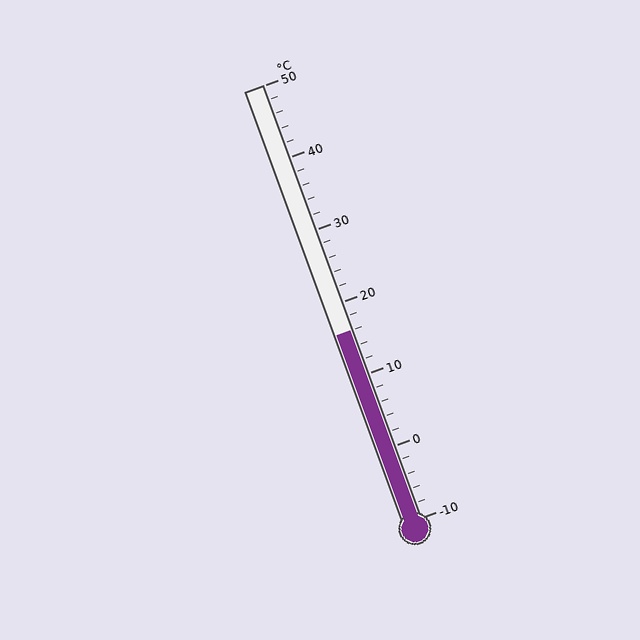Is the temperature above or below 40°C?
The temperature is below 40°C.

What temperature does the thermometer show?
The thermometer shows approximately 16°C.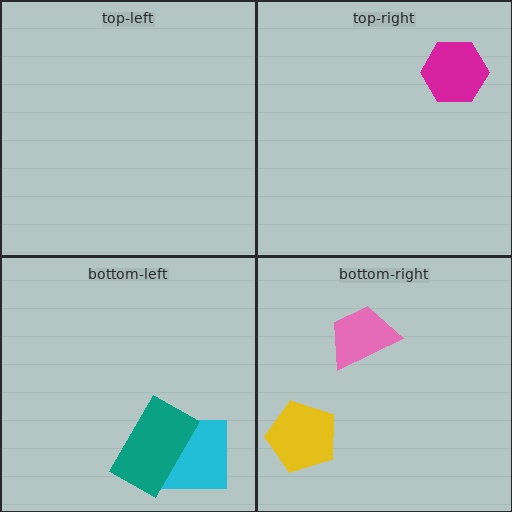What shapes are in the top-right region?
The magenta hexagon.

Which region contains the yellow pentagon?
The bottom-right region.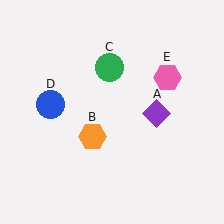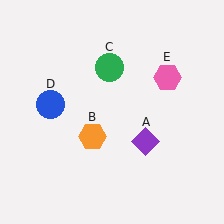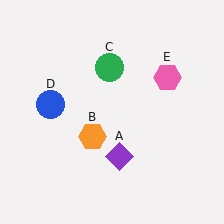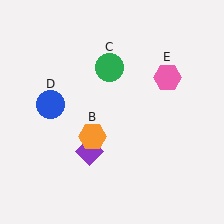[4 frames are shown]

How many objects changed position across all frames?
1 object changed position: purple diamond (object A).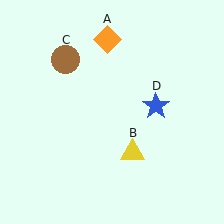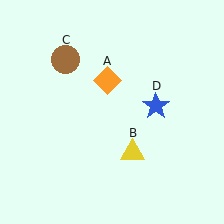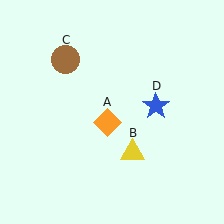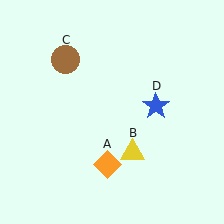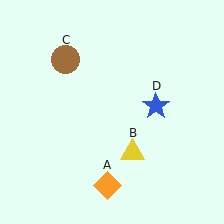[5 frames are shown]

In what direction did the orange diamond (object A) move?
The orange diamond (object A) moved down.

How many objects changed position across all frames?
1 object changed position: orange diamond (object A).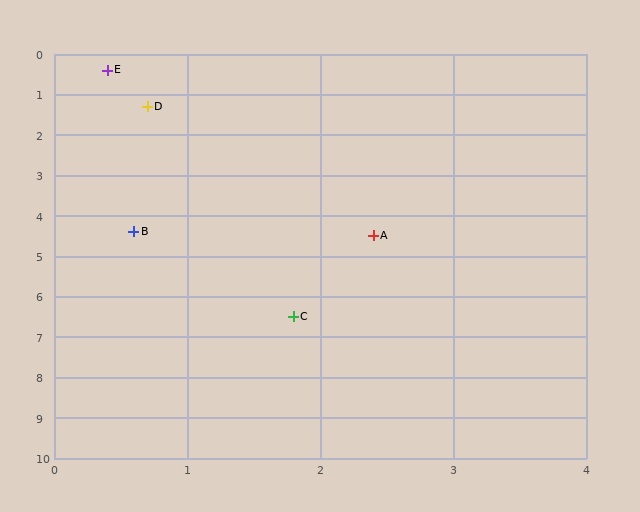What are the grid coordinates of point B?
Point B is at approximately (0.6, 4.4).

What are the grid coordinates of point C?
Point C is at approximately (1.8, 6.5).